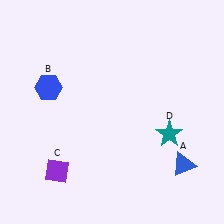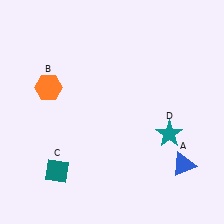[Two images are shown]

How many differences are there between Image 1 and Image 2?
There are 2 differences between the two images.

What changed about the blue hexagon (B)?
In Image 1, B is blue. In Image 2, it changed to orange.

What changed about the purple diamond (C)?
In Image 1, C is purple. In Image 2, it changed to teal.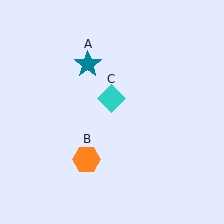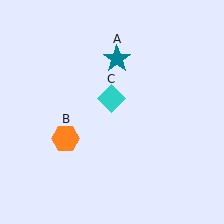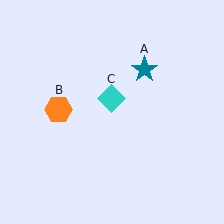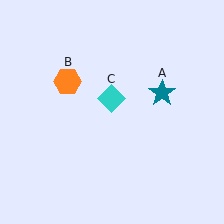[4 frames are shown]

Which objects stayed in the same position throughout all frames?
Cyan diamond (object C) remained stationary.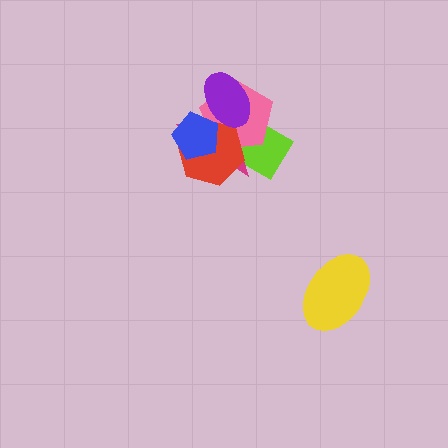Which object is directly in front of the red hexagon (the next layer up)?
The blue pentagon is directly in front of the red hexagon.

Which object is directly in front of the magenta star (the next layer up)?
The pink pentagon is directly in front of the magenta star.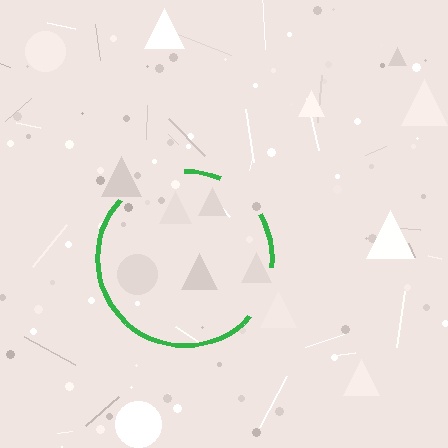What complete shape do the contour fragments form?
The contour fragments form a circle.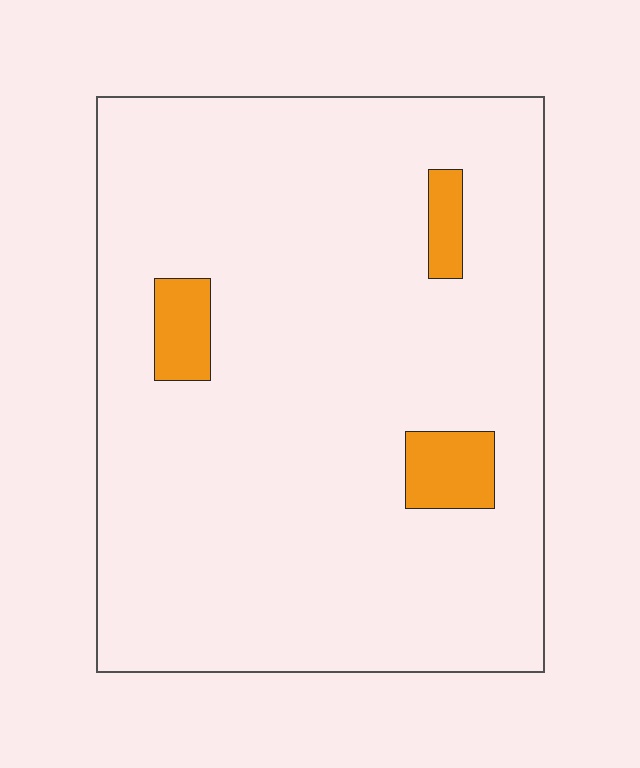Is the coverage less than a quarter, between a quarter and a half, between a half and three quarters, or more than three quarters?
Less than a quarter.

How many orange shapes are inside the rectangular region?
3.